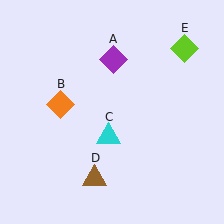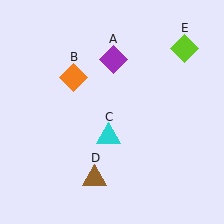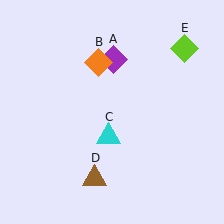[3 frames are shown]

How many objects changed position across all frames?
1 object changed position: orange diamond (object B).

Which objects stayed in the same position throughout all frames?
Purple diamond (object A) and cyan triangle (object C) and brown triangle (object D) and lime diamond (object E) remained stationary.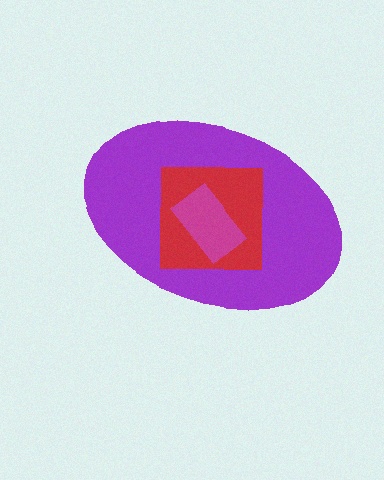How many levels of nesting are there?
3.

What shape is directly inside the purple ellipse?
The red square.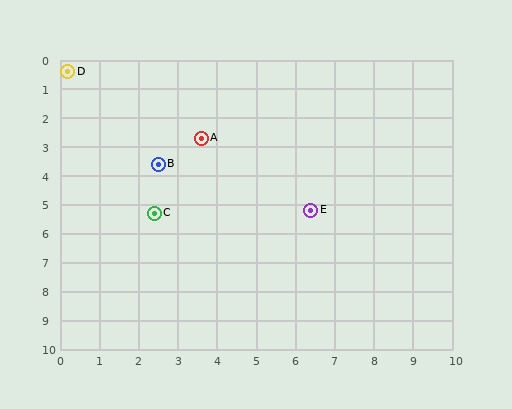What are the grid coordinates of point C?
Point C is at approximately (2.4, 5.3).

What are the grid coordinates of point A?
Point A is at approximately (3.6, 2.7).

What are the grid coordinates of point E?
Point E is at approximately (6.4, 5.2).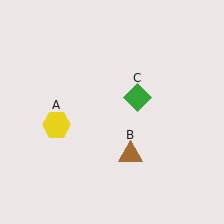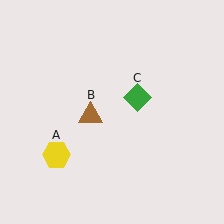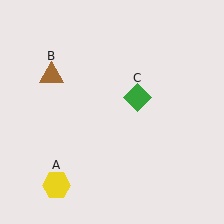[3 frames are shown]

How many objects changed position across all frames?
2 objects changed position: yellow hexagon (object A), brown triangle (object B).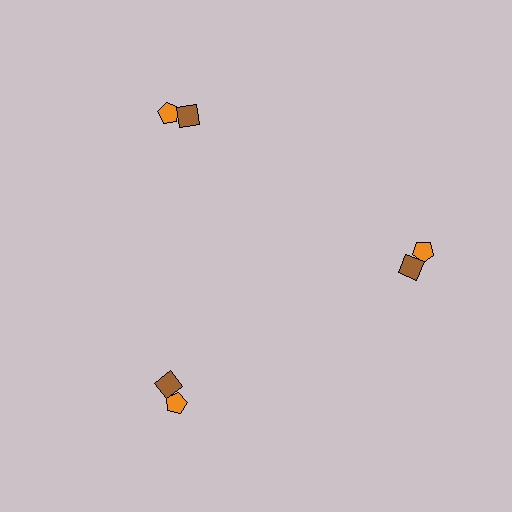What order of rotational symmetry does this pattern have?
This pattern has 3-fold rotational symmetry.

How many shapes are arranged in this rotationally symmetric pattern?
There are 6 shapes, arranged in 3 groups of 2.